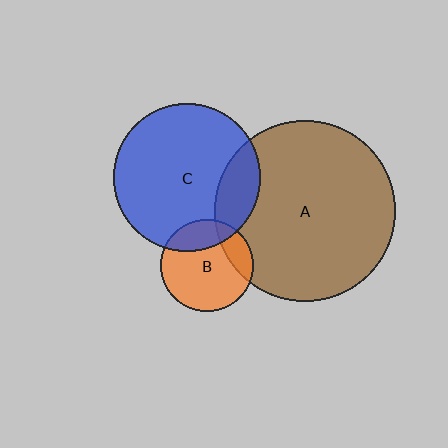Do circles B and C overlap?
Yes.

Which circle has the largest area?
Circle A (brown).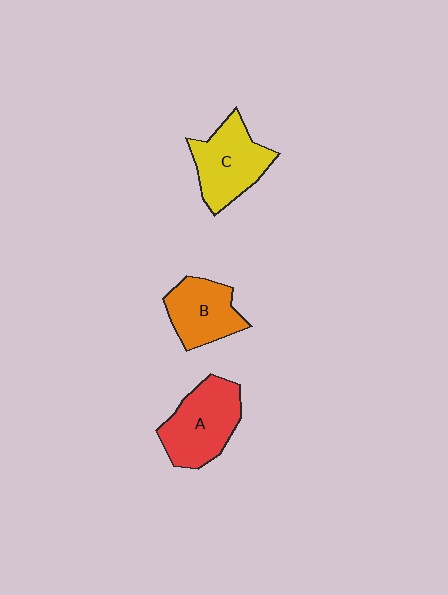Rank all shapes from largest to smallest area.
From largest to smallest: A (red), C (yellow), B (orange).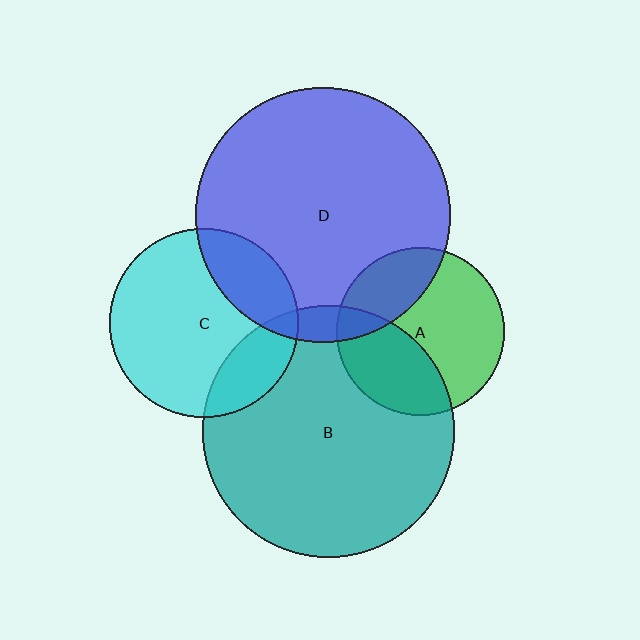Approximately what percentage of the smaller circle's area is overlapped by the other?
Approximately 35%.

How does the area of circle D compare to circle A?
Approximately 2.3 times.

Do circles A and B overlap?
Yes.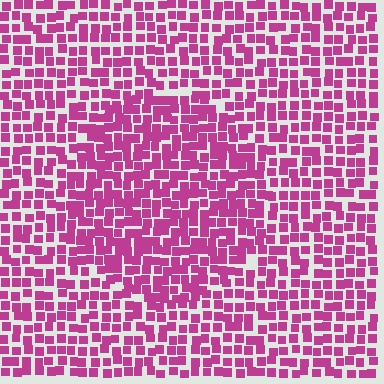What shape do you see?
I see a circle.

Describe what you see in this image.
The image contains small magenta elements arranged at two different densities. A circle-shaped region is visible where the elements are more densely packed than the surrounding area.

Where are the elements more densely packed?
The elements are more densely packed inside the circle boundary.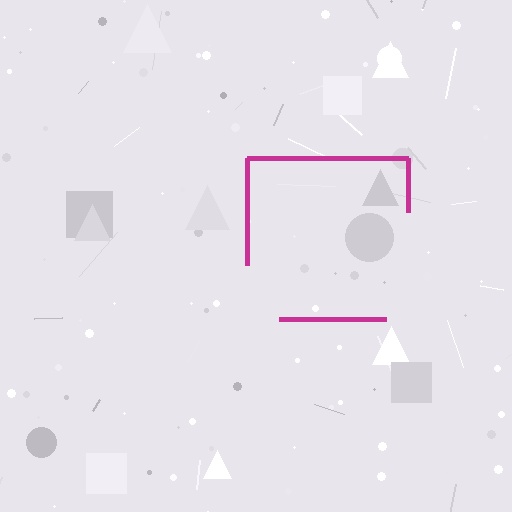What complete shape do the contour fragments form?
The contour fragments form a square.